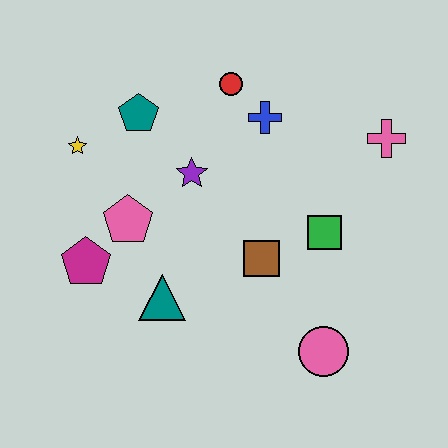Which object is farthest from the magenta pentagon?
The pink cross is farthest from the magenta pentagon.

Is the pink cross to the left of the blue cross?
No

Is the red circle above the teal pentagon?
Yes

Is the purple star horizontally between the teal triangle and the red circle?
Yes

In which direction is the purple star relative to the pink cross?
The purple star is to the left of the pink cross.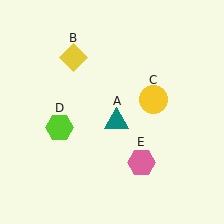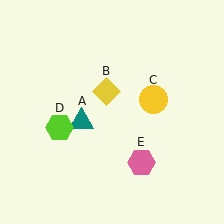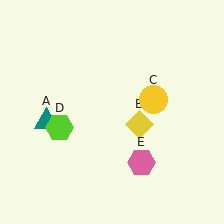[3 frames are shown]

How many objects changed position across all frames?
2 objects changed position: teal triangle (object A), yellow diamond (object B).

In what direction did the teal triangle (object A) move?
The teal triangle (object A) moved left.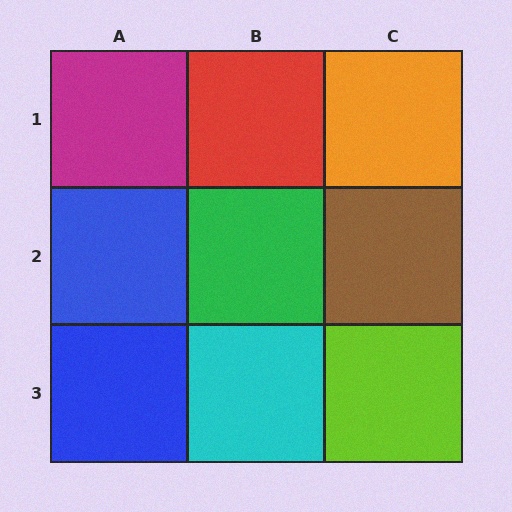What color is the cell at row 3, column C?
Lime.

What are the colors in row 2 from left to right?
Blue, green, brown.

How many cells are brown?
1 cell is brown.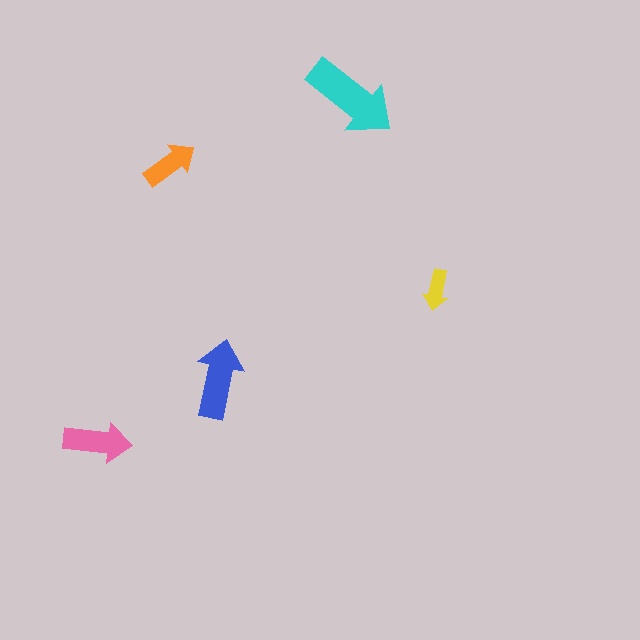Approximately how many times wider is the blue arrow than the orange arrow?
About 1.5 times wider.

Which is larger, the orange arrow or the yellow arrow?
The orange one.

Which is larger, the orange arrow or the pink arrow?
The pink one.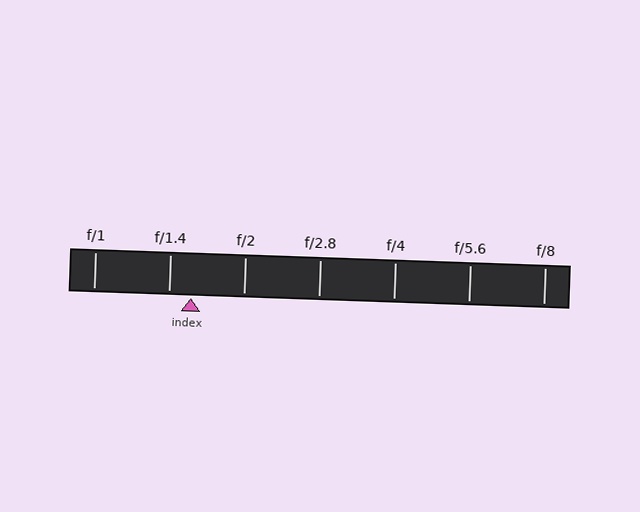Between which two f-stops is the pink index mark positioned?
The index mark is between f/1.4 and f/2.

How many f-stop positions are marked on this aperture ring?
There are 7 f-stop positions marked.